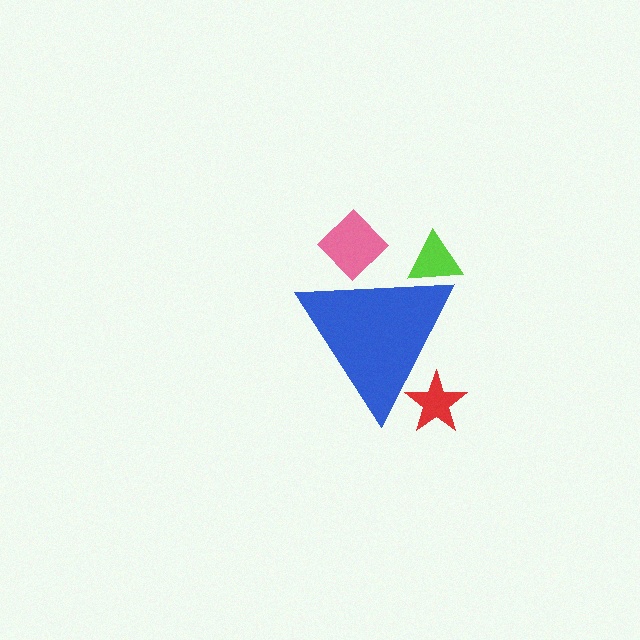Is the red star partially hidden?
Yes, the red star is partially hidden behind the blue triangle.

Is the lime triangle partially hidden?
Yes, the lime triangle is partially hidden behind the blue triangle.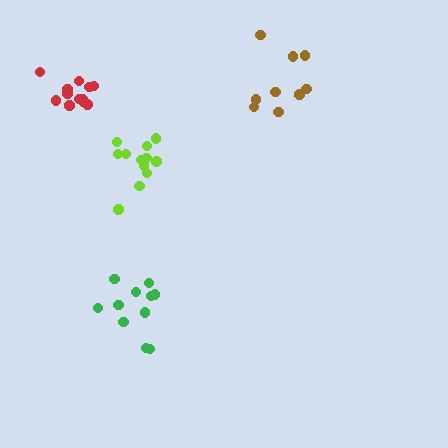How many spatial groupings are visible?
There are 4 spatial groupings.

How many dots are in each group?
Group 1: 11 dots, Group 2: 12 dots, Group 3: 13 dots, Group 4: 9 dots (45 total).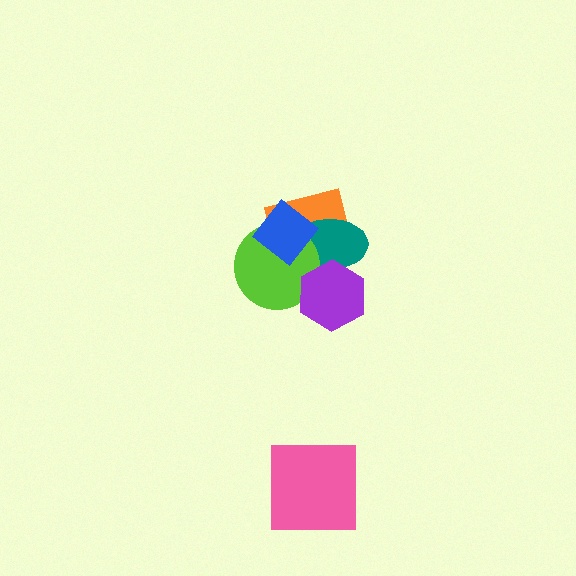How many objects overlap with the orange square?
4 objects overlap with the orange square.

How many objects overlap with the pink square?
0 objects overlap with the pink square.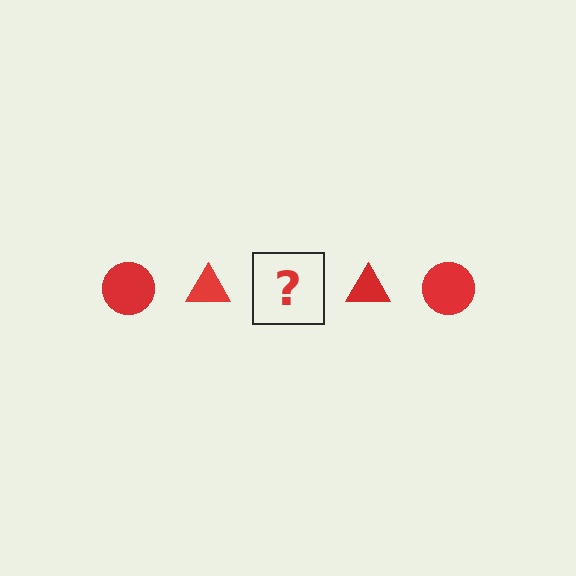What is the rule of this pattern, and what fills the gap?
The rule is that the pattern cycles through circle, triangle shapes in red. The gap should be filled with a red circle.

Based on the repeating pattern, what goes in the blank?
The blank should be a red circle.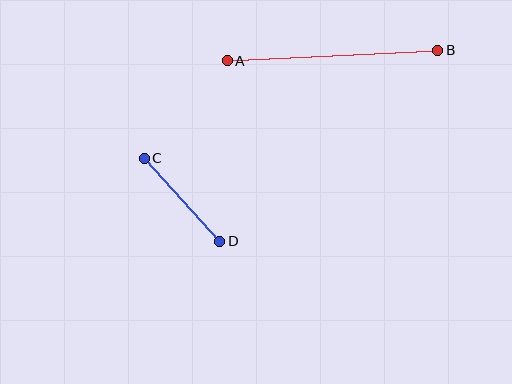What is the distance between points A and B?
The distance is approximately 211 pixels.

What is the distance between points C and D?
The distance is approximately 112 pixels.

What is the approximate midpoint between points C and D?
The midpoint is at approximately (182, 200) pixels.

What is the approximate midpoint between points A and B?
The midpoint is at approximately (333, 56) pixels.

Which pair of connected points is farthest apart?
Points A and B are farthest apart.